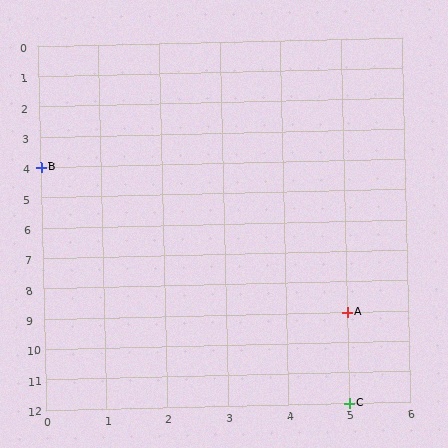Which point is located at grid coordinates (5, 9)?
Point A is at (5, 9).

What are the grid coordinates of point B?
Point B is at grid coordinates (0, 4).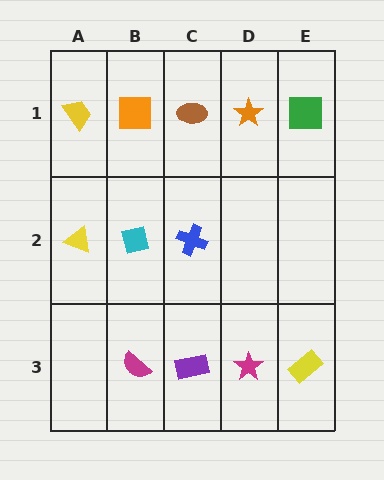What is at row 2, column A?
A yellow triangle.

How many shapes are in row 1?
5 shapes.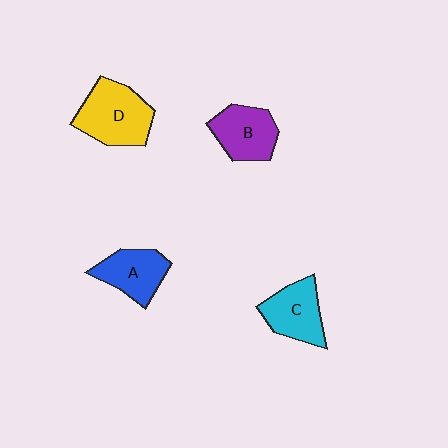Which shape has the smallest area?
Shape A (blue).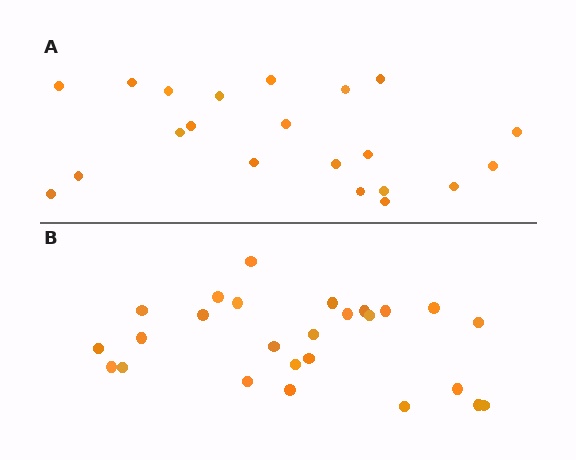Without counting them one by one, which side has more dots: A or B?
Region B (the bottom region) has more dots.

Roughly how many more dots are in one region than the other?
Region B has about 5 more dots than region A.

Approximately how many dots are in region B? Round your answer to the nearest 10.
About 30 dots. (The exact count is 26, which rounds to 30.)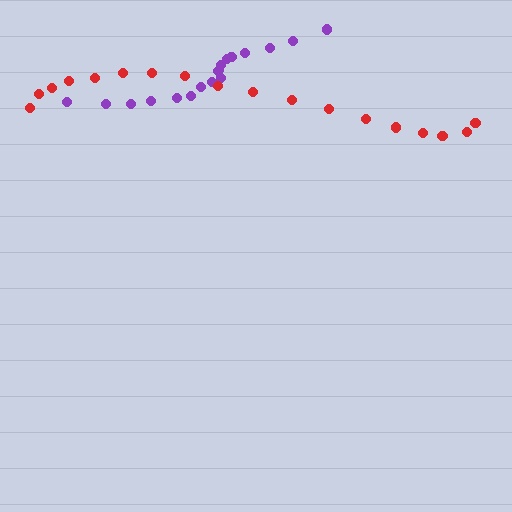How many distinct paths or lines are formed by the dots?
There are 2 distinct paths.